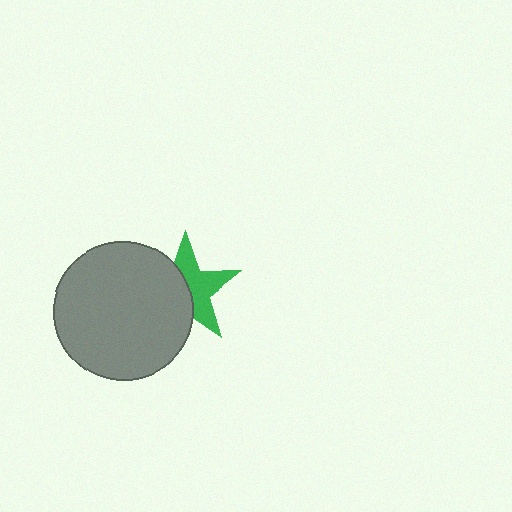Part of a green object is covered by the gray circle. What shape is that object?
It is a star.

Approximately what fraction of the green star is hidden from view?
Roughly 49% of the green star is hidden behind the gray circle.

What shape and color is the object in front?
The object in front is a gray circle.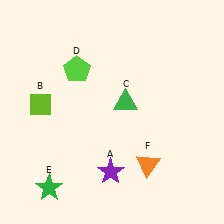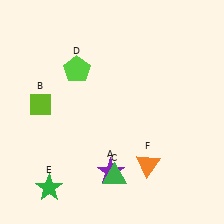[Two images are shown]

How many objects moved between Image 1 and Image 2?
1 object moved between the two images.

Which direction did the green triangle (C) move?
The green triangle (C) moved down.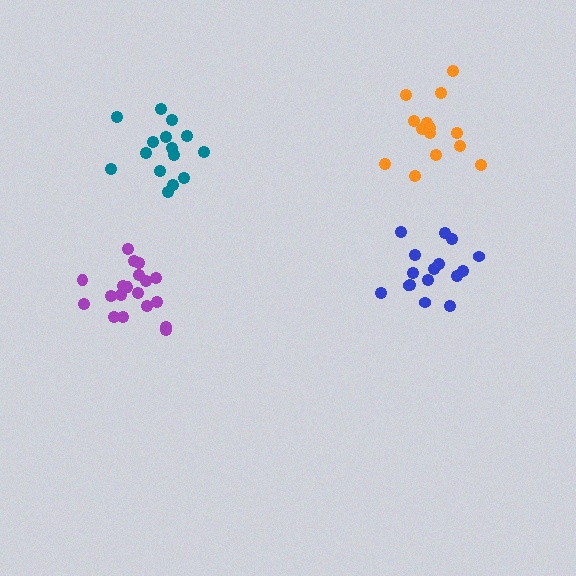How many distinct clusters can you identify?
There are 4 distinct clusters.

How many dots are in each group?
Group 1: 15 dots, Group 2: 16 dots, Group 3: 14 dots, Group 4: 19 dots (64 total).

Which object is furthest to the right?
The orange cluster is rightmost.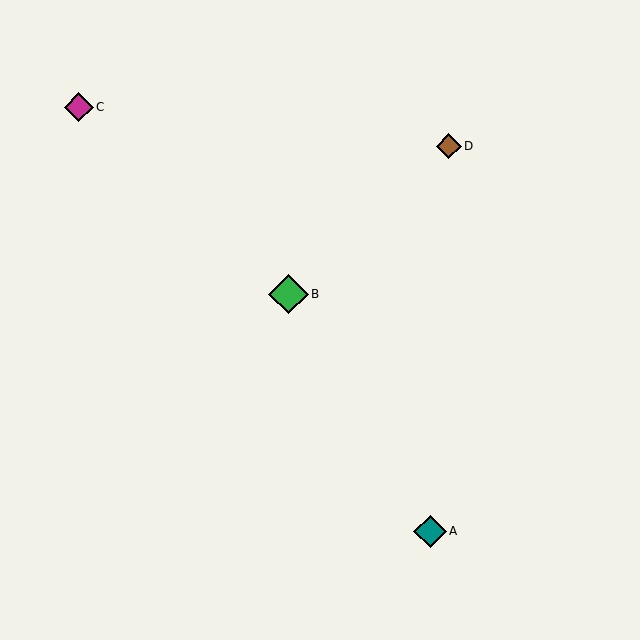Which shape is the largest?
The green diamond (labeled B) is the largest.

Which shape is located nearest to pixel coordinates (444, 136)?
The brown diamond (labeled D) at (449, 146) is nearest to that location.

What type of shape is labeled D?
Shape D is a brown diamond.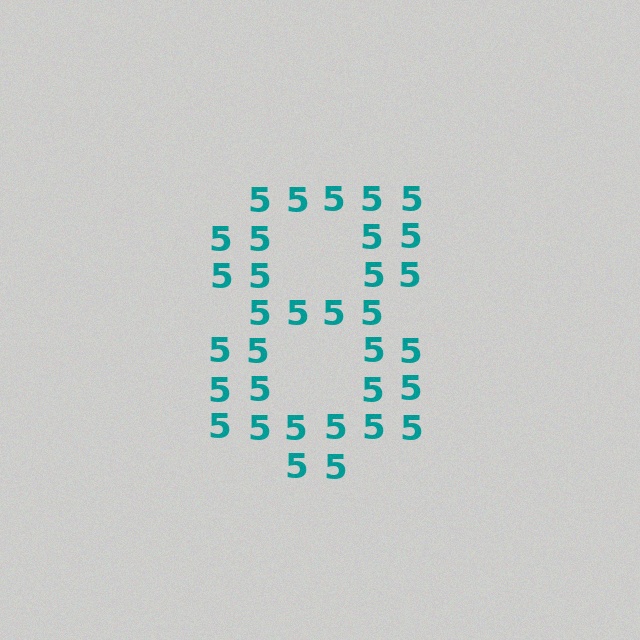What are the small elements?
The small elements are digit 5's.